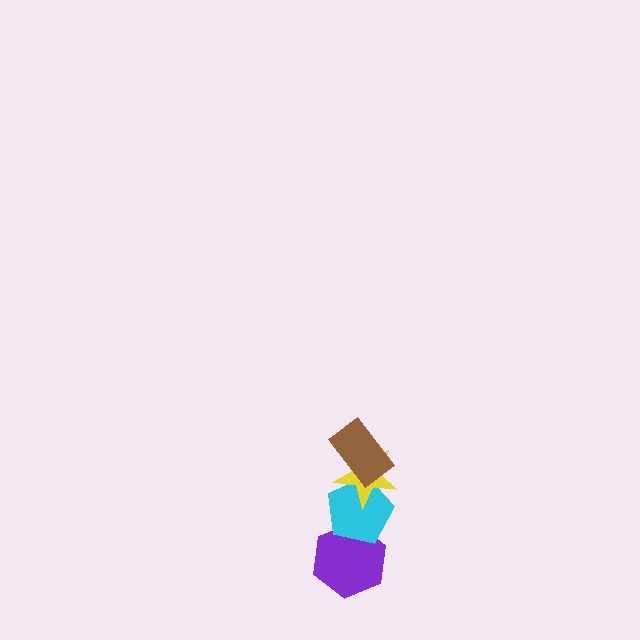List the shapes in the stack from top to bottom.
From top to bottom: the brown rectangle, the yellow star, the cyan pentagon, the purple hexagon.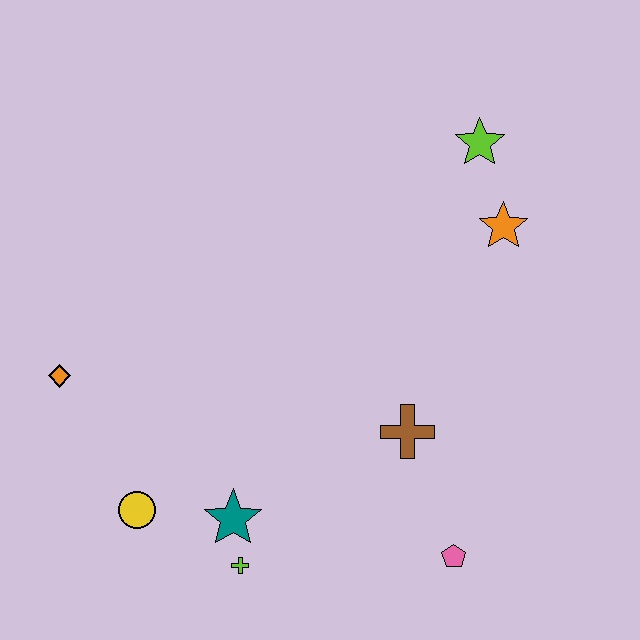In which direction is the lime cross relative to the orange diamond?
The lime cross is below the orange diamond.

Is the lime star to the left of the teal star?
No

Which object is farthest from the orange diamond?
The lime star is farthest from the orange diamond.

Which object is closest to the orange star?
The lime star is closest to the orange star.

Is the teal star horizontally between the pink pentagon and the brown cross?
No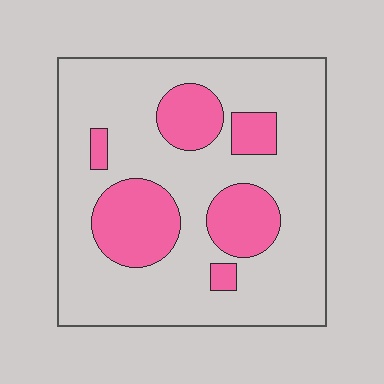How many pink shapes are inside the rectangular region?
6.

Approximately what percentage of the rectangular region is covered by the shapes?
Approximately 25%.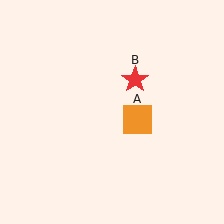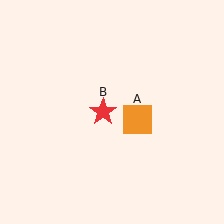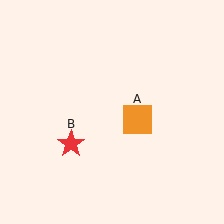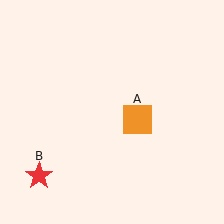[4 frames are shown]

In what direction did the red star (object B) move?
The red star (object B) moved down and to the left.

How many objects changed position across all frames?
1 object changed position: red star (object B).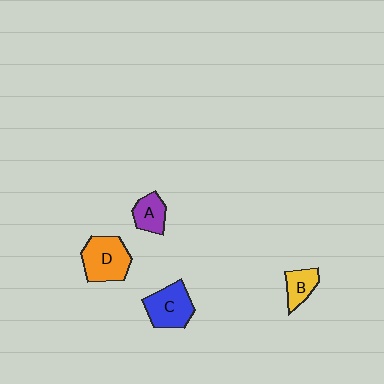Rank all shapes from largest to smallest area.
From largest to smallest: D (orange), C (blue), A (purple), B (yellow).